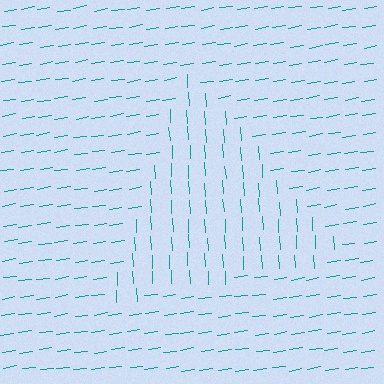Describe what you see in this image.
The image is filled with small teal line segments. A triangle region in the image has lines oriented differently from the surrounding lines, creating a visible texture boundary.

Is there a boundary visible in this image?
Yes, there is a texture boundary formed by a change in line orientation.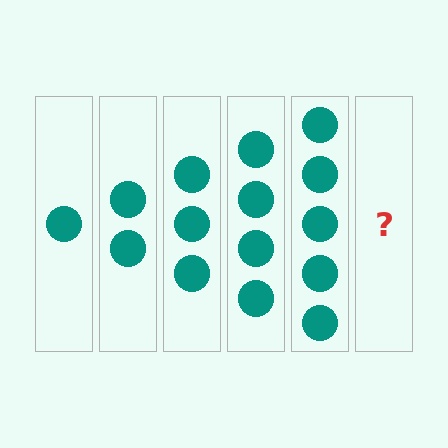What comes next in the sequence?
The next element should be 6 circles.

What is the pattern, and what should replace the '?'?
The pattern is that each step adds one more circle. The '?' should be 6 circles.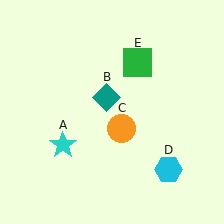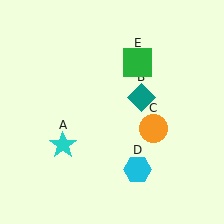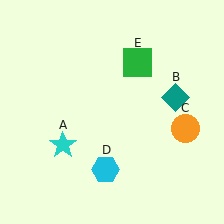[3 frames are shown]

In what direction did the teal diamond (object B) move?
The teal diamond (object B) moved right.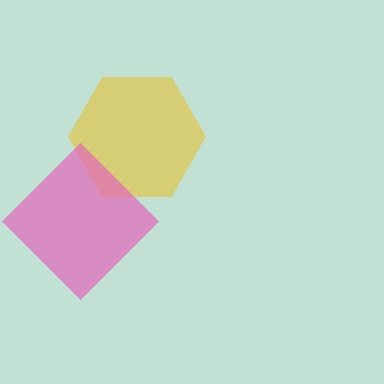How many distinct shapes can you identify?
There are 2 distinct shapes: a yellow hexagon, a pink diamond.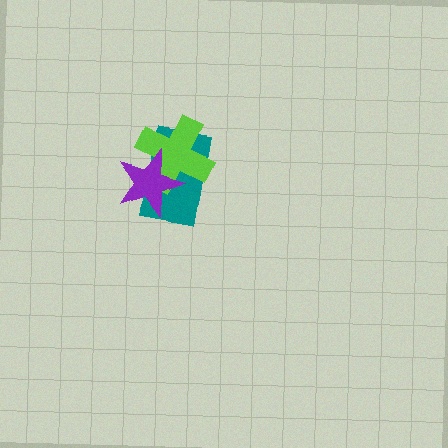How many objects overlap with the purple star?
2 objects overlap with the purple star.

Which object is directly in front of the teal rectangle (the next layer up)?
The lime cross is directly in front of the teal rectangle.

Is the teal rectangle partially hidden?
Yes, it is partially covered by another shape.